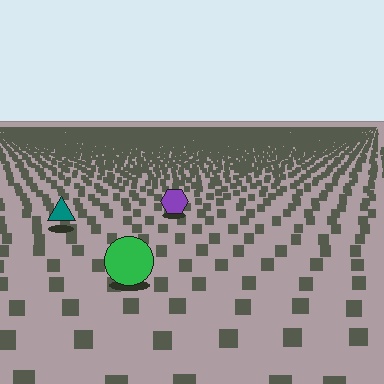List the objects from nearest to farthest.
From nearest to farthest: the green circle, the teal triangle, the purple hexagon.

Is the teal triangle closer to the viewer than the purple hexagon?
Yes. The teal triangle is closer — you can tell from the texture gradient: the ground texture is coarser near it.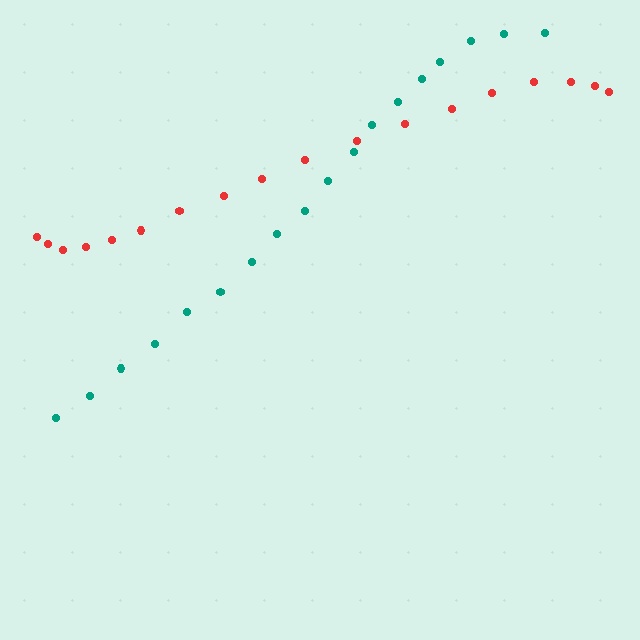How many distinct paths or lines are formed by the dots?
There are 2 distinct paths.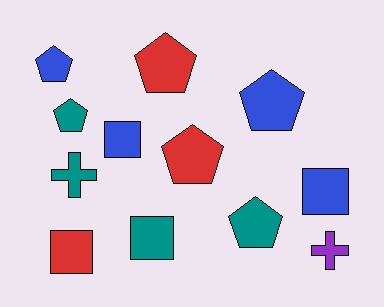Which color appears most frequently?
Teal, with 4 objects.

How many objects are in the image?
There are 12 objects.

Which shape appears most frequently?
Pentagon, with 6 objects.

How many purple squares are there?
There are no purple squares.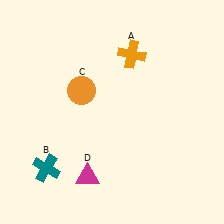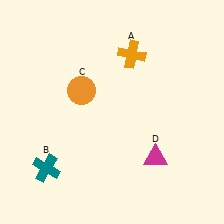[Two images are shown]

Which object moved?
The magenta triangle (D) moved right.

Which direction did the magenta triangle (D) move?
The magenta triangle (D) moved right.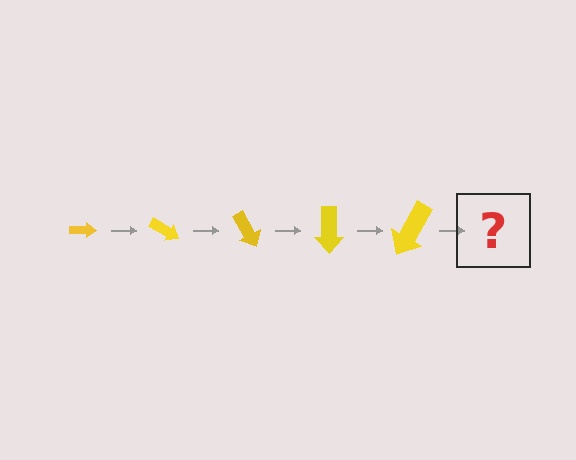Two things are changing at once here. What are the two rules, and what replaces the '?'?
The two rules are that the arrow grows larger each step and it rotates 30 degrees each step. The '?' should be an arrow, larger than the previous one and rotated 150 degrees from the start.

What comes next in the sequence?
The next element should be an arrow, larger than the previous one and rotated 150 degrees from the start.